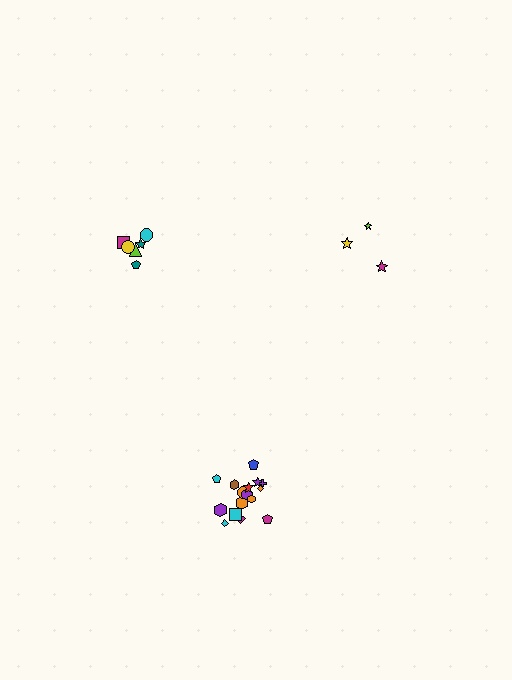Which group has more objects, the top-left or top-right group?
The top-left group.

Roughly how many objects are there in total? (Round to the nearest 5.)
Roughly 25 objects in total.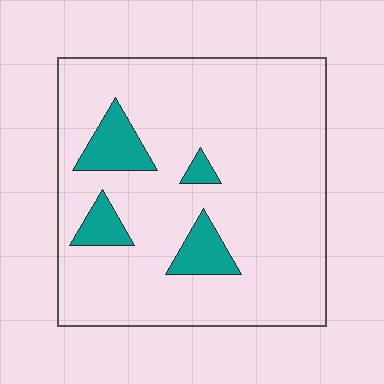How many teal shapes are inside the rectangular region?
4.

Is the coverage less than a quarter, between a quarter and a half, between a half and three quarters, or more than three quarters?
Less than a quarter.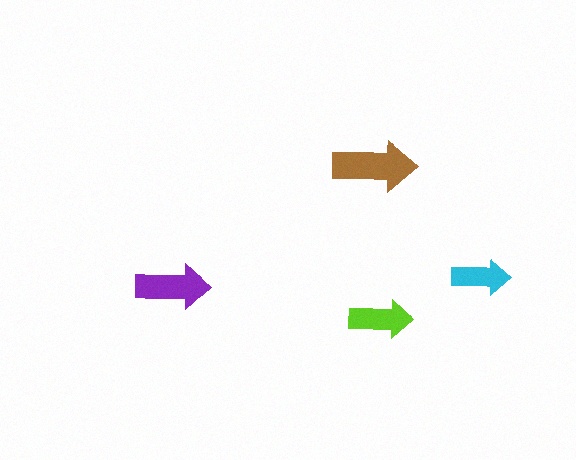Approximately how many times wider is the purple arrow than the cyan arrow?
About 1.5 times wider.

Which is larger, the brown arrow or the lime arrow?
The brown one.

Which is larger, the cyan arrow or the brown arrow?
The brown one.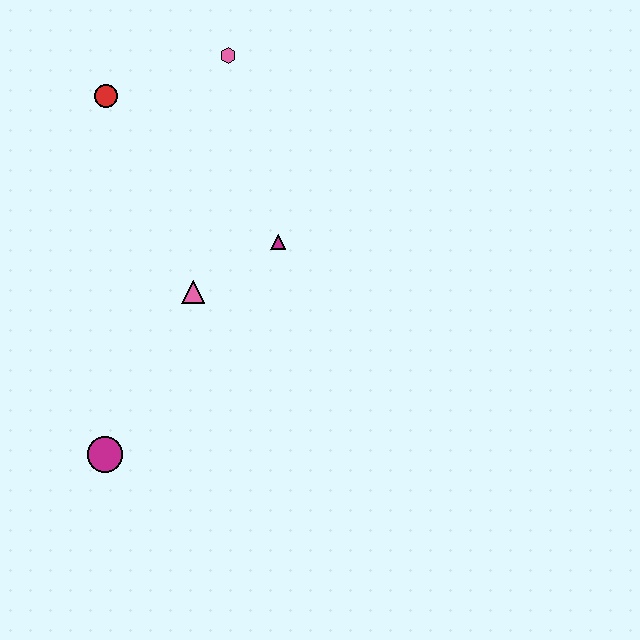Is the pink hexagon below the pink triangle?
No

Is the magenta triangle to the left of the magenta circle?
No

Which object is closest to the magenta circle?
The pink triangle is closest to the magenta circle.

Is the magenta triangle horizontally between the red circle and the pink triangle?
No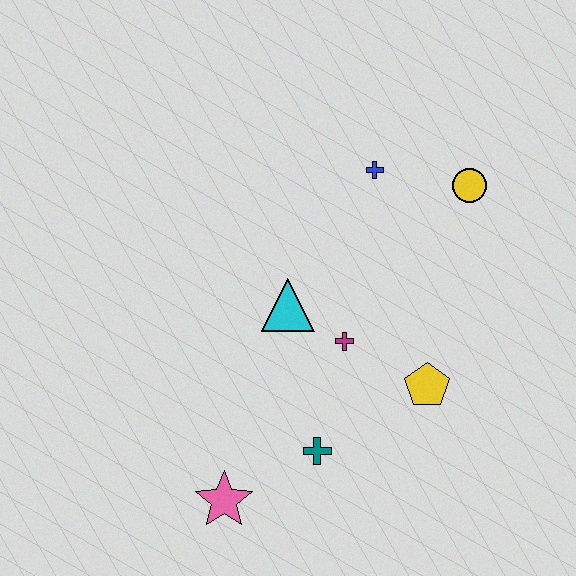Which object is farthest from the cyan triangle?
The yellow circle is farthest from the cyan triangle.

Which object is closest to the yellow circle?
The blue cross is closest to the yellow circle.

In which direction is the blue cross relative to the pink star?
The blue cross is above the pink star.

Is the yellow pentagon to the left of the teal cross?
No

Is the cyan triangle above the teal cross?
Yes